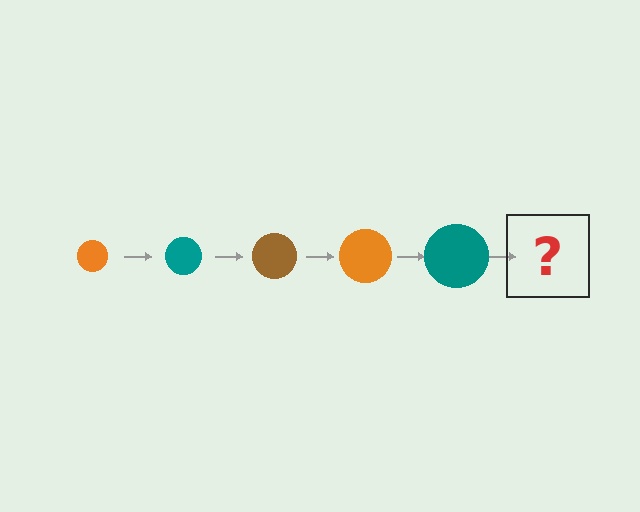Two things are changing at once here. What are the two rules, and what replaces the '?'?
The two rules are that the circle grows larger each step and the color cycles through orange, teal, and brown. The '?' should be a brown circle, larger than the previous one.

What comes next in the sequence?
The next element should be a brown circle, larger than the previous one.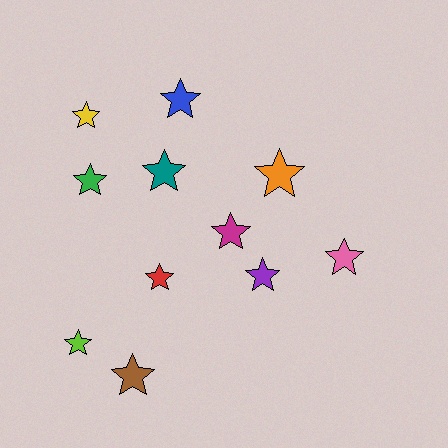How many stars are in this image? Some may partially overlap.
There are 11 stars.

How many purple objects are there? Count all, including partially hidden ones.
There is 1 purple object.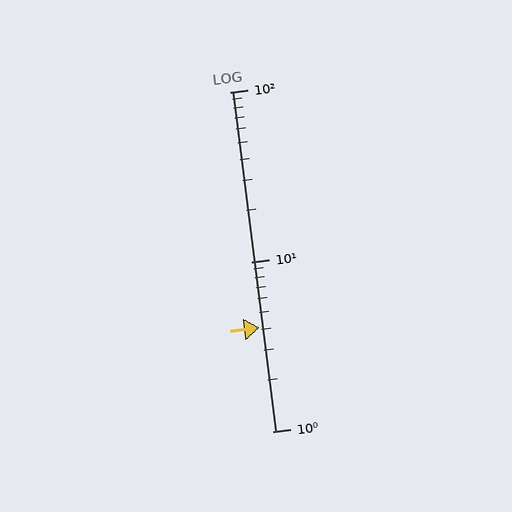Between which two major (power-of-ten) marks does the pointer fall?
The pointer is between 1 and 10.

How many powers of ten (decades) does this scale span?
The scale spans 2 decades, from 1 to 100.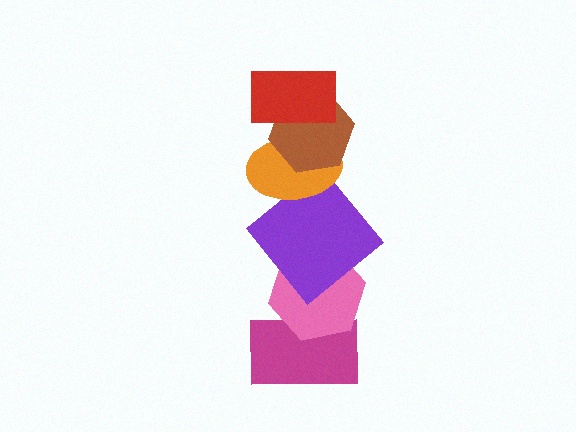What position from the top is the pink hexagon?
The pink hexagon is 5th from the top.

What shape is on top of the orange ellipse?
The brown hexagon is on top of the orange ellipse.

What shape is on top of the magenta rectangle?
The pink hexagon is on top of the magenta rectangle.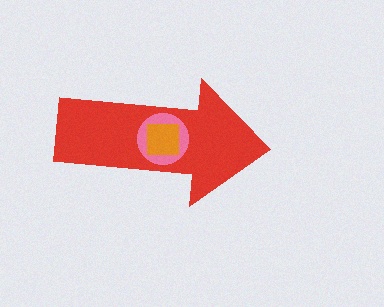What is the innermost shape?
The orange square.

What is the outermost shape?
The red arrow.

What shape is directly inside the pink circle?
The orange square.